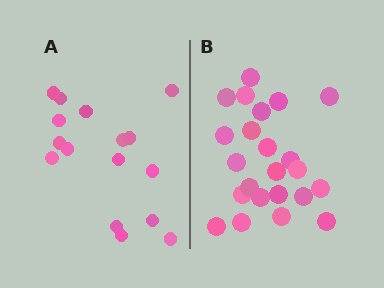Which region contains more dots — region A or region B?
Region B (the right region) has more dots.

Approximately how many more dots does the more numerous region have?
Region B has roughly 8 or so more dots than region A.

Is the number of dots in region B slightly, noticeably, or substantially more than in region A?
Region B has noticeably more, but not dramatically so. The ratio is roughly 1.4 to 1.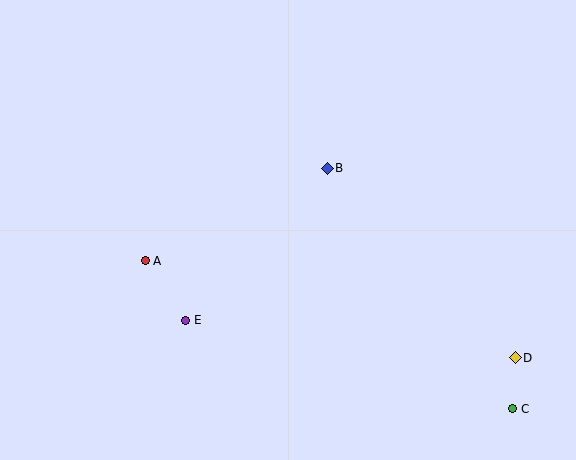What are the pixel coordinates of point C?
Point C is at (513, 409).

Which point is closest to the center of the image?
Point B at (327, 168) is closest to the center.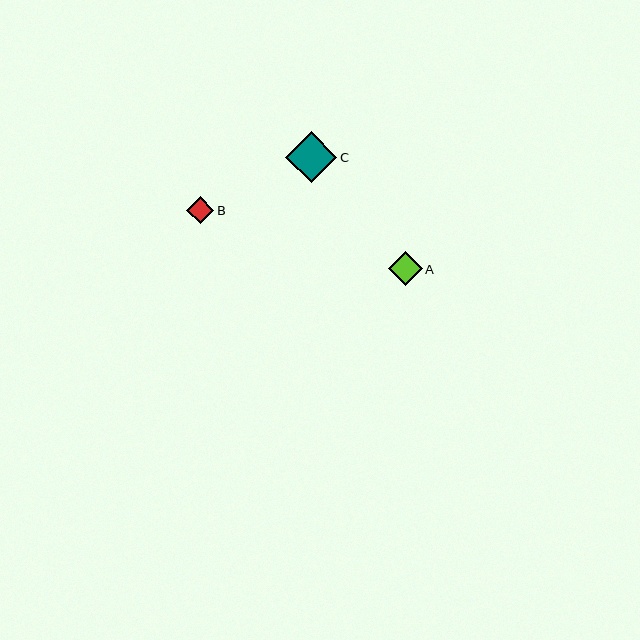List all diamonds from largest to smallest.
From largest to smallest: C, A, B.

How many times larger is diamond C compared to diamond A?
Diamond C is approximately 1.5 times the size of diamond A.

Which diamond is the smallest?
Diamond B is the smallest with a size of approximately 27 pixels.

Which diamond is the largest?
Diamond C is the largest with a size of approximately 51 pixels.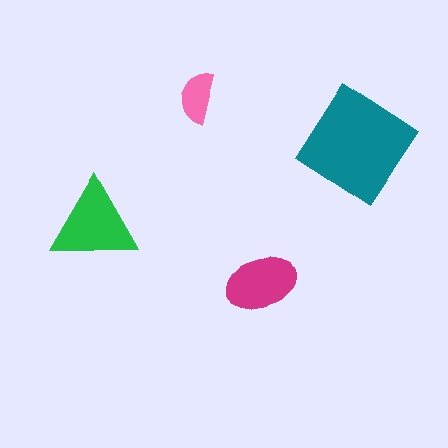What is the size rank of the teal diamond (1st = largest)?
1st.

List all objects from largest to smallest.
The teal diamond, the green triangle, the magenta ellipse, the pink semicircle.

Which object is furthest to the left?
The green triangle is leftmost.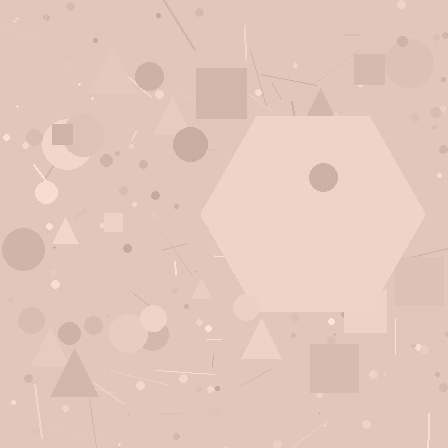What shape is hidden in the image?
A hexagon is hidden in the image.